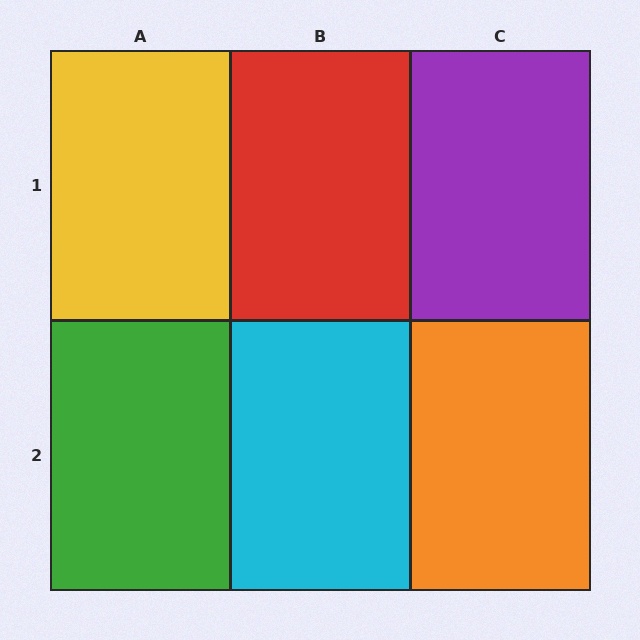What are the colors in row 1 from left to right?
Yellow, red, purple.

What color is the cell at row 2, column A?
Green.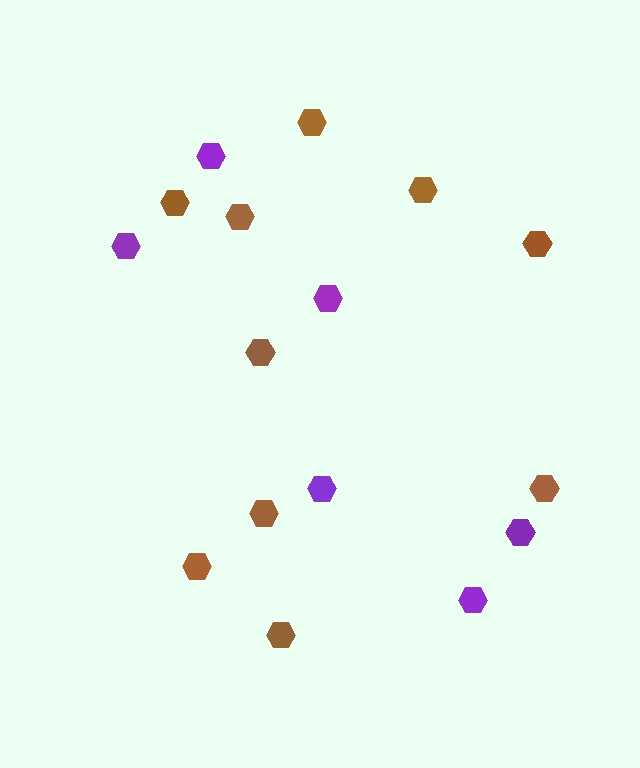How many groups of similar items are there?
There are 2 groups: one group of brown hexagons (10) and one group of purple hexagons (6).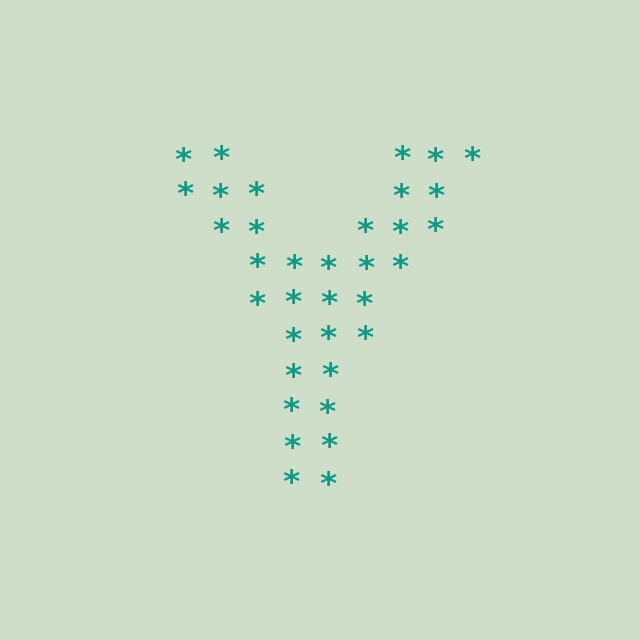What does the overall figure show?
The overall figure shows the letter Y.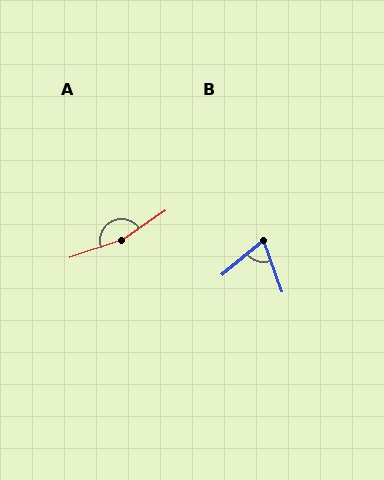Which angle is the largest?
A, at approximately 165 degrees.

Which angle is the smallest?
B, at approximately 70 degrees.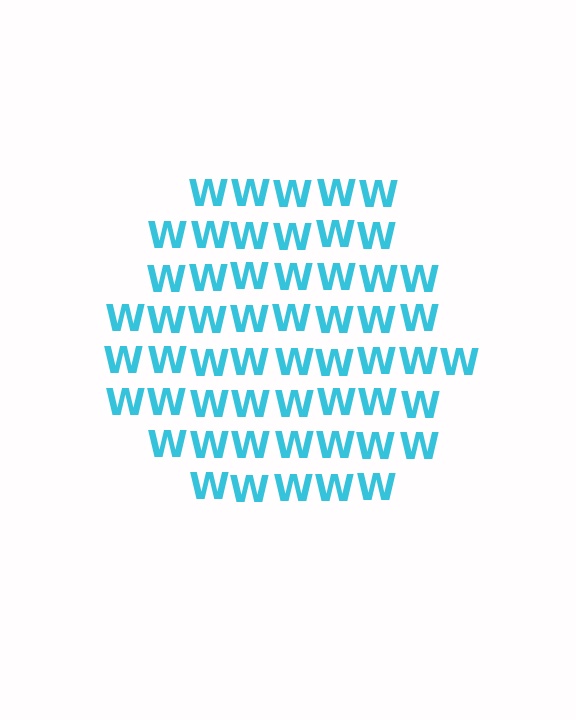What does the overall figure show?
The overall figure shows a hexagon.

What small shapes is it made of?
It is made of small letter W's.